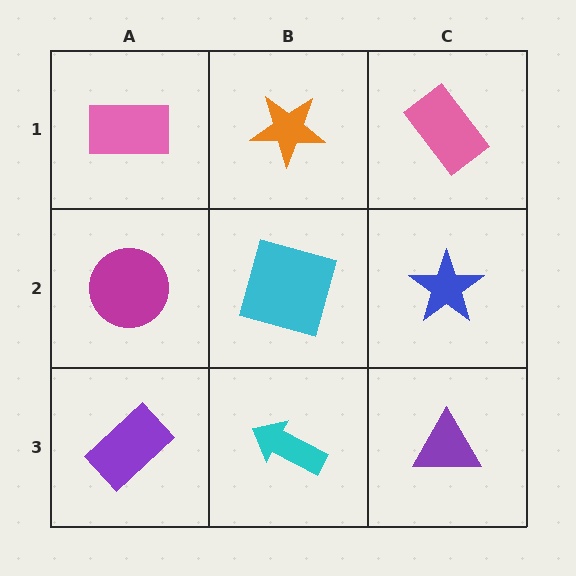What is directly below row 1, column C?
A blue star.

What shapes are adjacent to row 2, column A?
A pink rectangle (row 1, column A), a purple rectangle (row 3, column A), a cyan square (row 2, column B).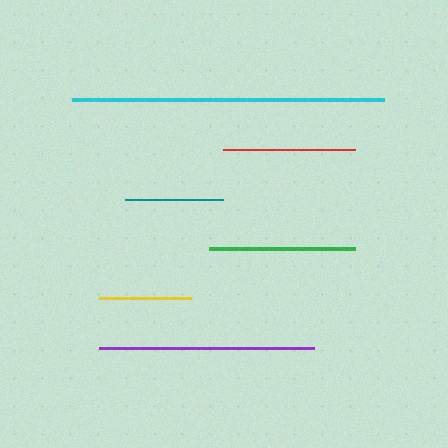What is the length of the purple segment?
The purple segment is approximately 214 pixels long.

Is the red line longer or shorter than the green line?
The green line is longer than the red line.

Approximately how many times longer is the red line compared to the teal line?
The red line is approximately 1.3 times the length of the teal line.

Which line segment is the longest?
The cyan line is the longest at approximately 312 pixels.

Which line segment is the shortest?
The yellow line is the shortest at approximately 91 pixels.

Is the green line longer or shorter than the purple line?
The purple line is longer than the green line.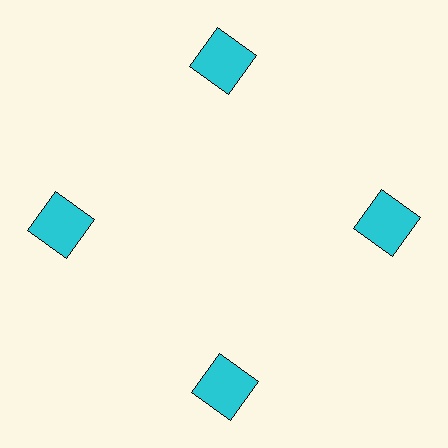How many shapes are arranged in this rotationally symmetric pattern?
There are 4 shapes, arranged in 4 groups of 1.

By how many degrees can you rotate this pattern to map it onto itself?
The pattern maps onto itself every 90 degrees of rotation.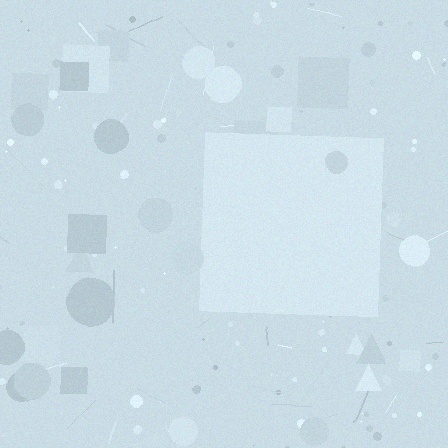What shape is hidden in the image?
A square is hidden in the image.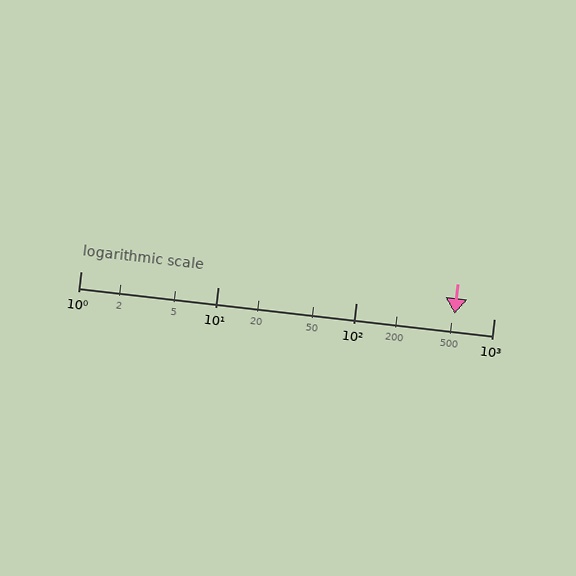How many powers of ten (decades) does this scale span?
The scale spans 3 decades, from 1 to 1000.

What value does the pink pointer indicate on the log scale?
The pointer indicates approximately 520.